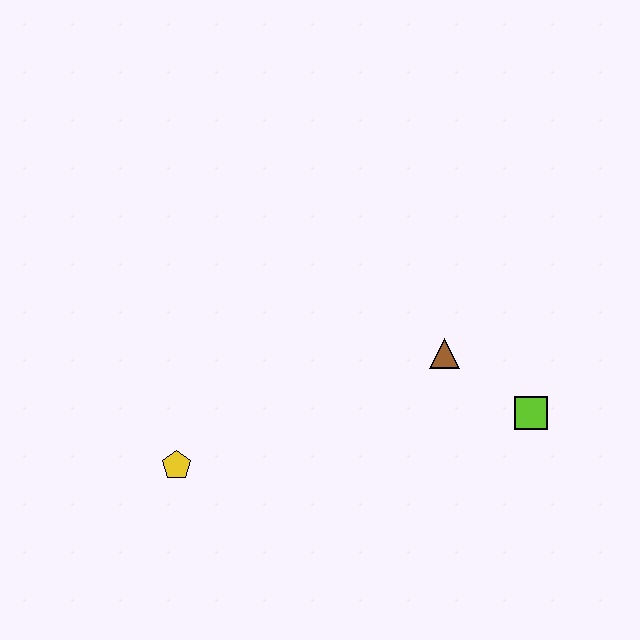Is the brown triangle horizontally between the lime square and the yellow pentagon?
Yes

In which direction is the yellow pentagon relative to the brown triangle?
The yellow pentagon is to the left of the brown triangle.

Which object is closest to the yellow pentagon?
The brown triangle is closest to the yellow pentagon.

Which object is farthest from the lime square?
The yellow pentagon is farthest from the lime square.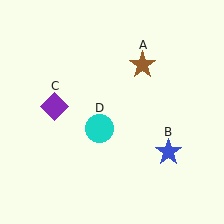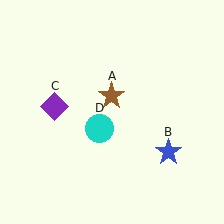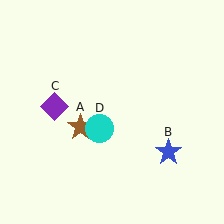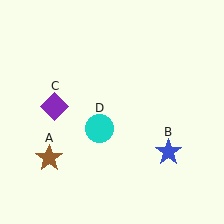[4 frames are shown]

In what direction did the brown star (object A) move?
The brown star (object A) moved down and to the left.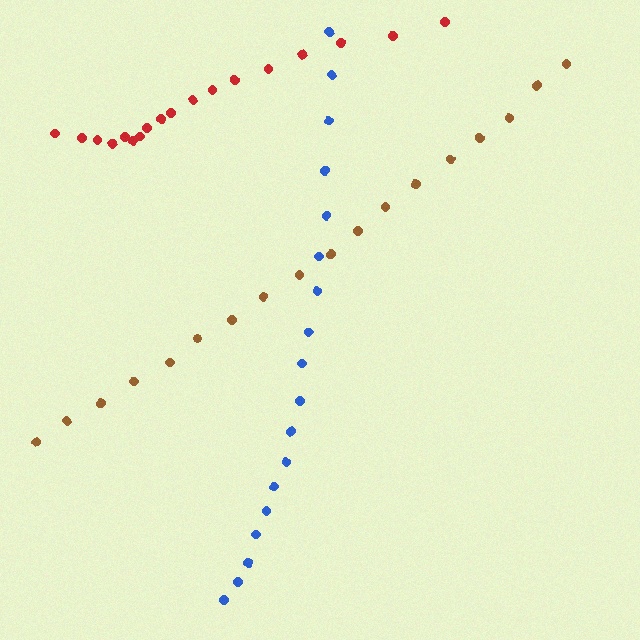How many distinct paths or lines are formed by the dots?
There are 3 distinct paths.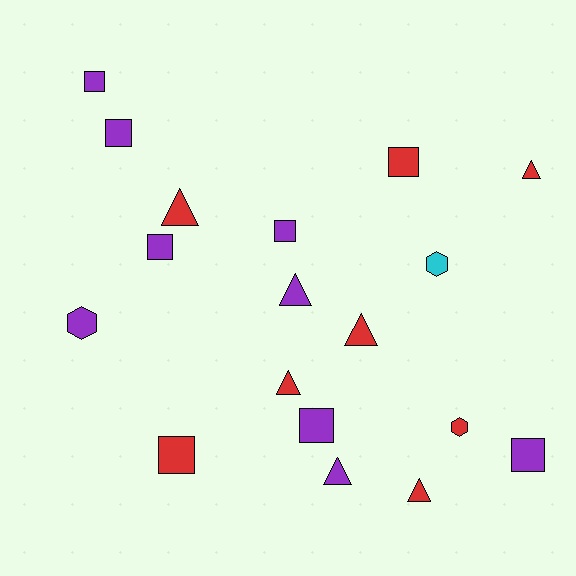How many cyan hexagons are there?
There is 1 cyan hexagon.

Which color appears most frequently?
Purple, with 9 objects.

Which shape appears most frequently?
Square, with 8 objects.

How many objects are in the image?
There are 18 objects.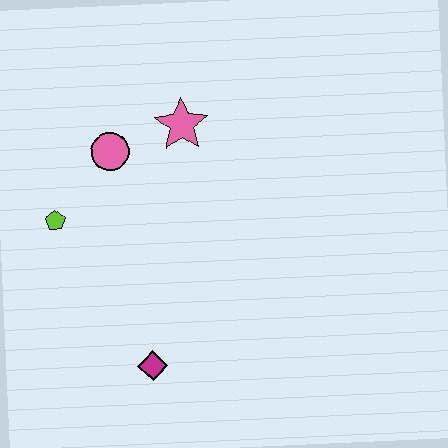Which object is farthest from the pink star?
The magenta diamond is farthest from the pink star.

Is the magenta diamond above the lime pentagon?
No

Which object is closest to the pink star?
The pink circle is closest to the pink star.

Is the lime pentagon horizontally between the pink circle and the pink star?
No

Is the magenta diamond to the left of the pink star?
Yes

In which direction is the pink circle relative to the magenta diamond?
The pink circle is above the magenta diamond.